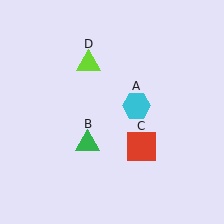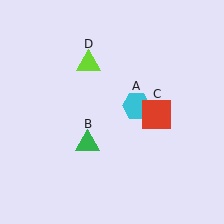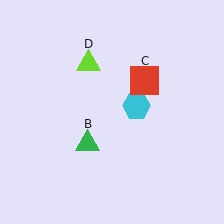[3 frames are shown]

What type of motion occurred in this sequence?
The red square (object C) rotated counterclockwise around the center of the scene.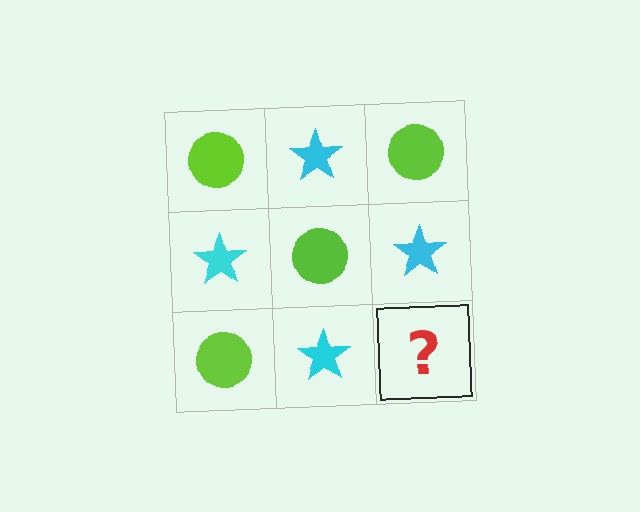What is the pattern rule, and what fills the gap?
The rule is that it alternates lime circle and cyan star in a checkerboard pattern. The gap should be filled with a lime circle.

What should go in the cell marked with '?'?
The missing cell should contain a lime circle.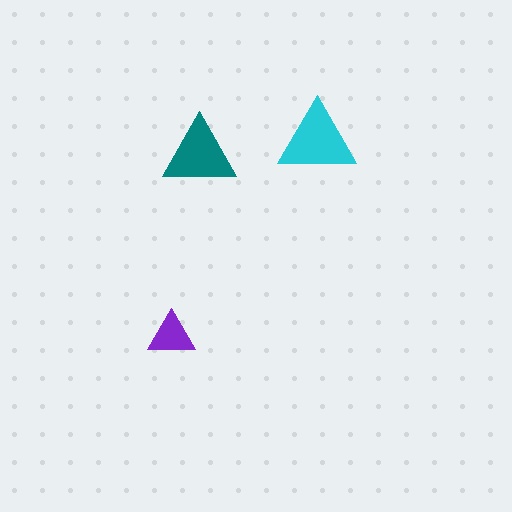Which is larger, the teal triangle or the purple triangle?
The teal one.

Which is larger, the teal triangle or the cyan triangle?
The cyan one.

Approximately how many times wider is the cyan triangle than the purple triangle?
About 1.5 times wider.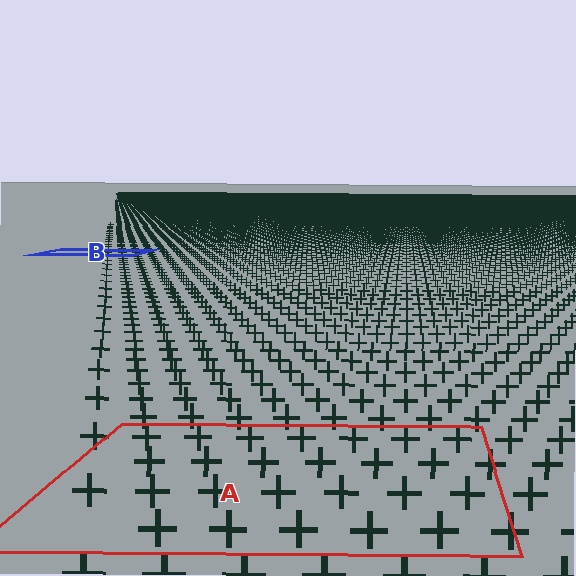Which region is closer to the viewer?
Region A is closer. The texture elements there are larger and more spread out.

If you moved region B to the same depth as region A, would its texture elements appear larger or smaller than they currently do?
They would appear larger. At a closer depth, the same texture elements are projected at a bigger on-screen size.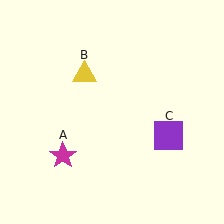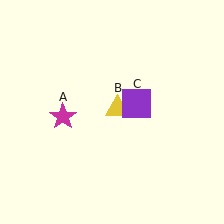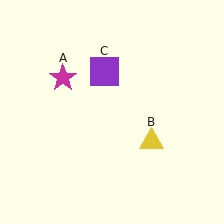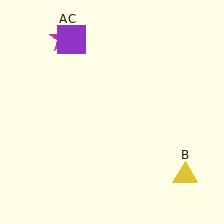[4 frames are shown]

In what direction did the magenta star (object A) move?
The magenta star (object A) moved up.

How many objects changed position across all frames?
3 objects changed position: magenta star (object A), yellow triangle (object B), purple square (object C).